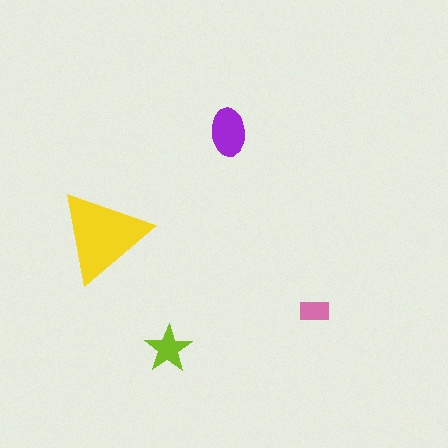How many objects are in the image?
There are 4 objects in the image.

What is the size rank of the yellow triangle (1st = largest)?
1st.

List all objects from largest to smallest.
The yellow triangle, the purple ellipse, the lime star, the pink rectangle.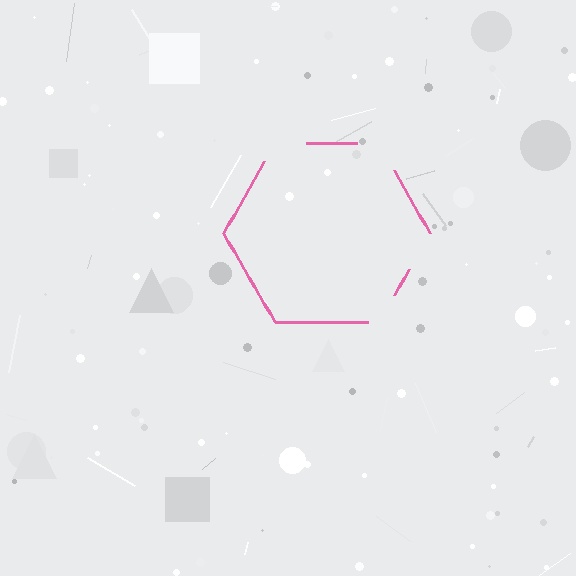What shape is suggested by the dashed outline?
The dashed outline suggests a hexagon.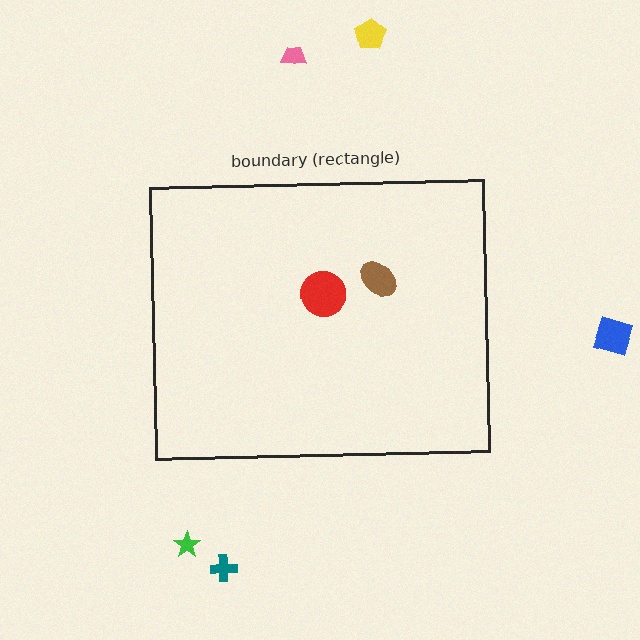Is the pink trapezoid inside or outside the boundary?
Outside.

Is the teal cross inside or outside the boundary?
Outside.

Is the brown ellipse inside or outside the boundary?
Inside.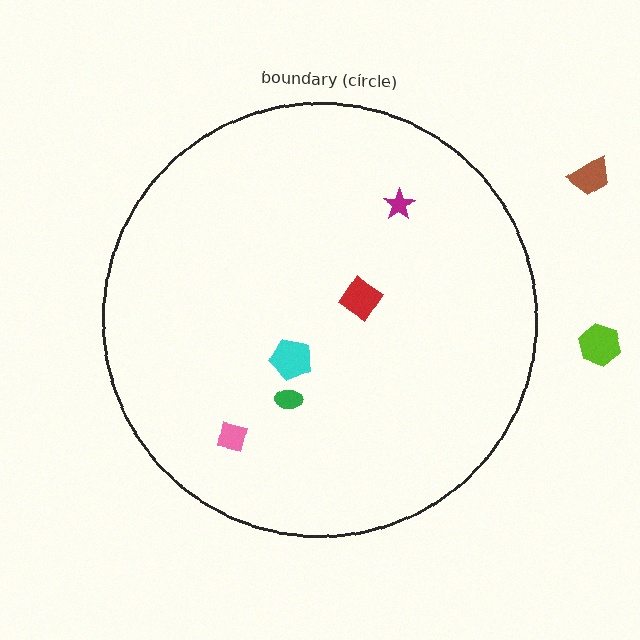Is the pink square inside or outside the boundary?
Inside.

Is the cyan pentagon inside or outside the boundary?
Inside.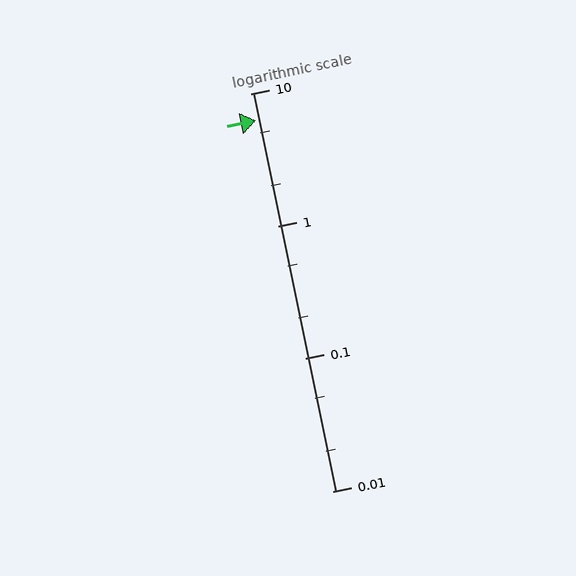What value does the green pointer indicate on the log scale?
The pointer indicates approximately 6.3.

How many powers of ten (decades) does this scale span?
The scale spans 3 decades, from 0.01 to 10.